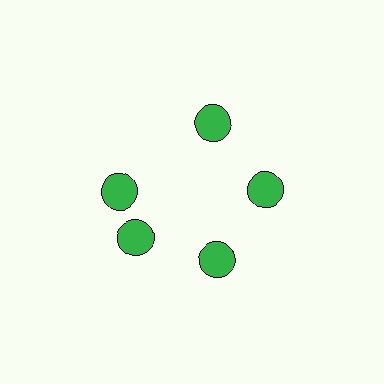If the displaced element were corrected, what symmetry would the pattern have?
It would have 5-fold rotational symmetry — the pattern would map onto itself every 72 degrees.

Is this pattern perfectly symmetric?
No. The 5 green circles are arranged in a ring, but one element near the 10 o'clock position is rotated out of alignment along the ring, breaking the 5-fold rotational symmetry.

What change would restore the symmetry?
The symmetry would be restored by rotating it back into even spacing with its neighbors so that all 5 circles sit at equal angles and equal distance from the center.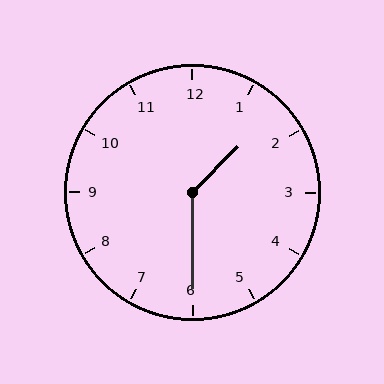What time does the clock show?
1:30.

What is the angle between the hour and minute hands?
Approximately 135 degrees.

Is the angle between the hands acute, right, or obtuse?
It is obtuse.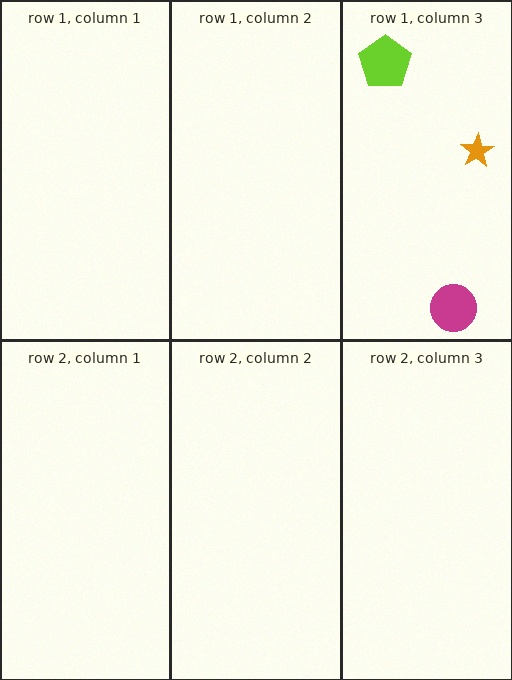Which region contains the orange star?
The row 1, column 3 region.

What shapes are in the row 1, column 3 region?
The lime pentagon, the magenta circle, the orange star.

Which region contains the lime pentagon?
The row 1, column 3 region.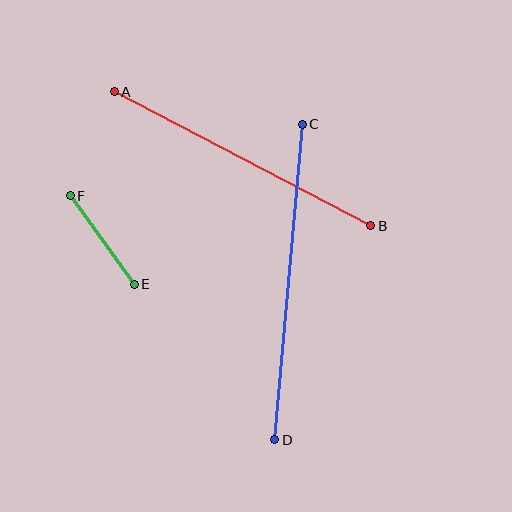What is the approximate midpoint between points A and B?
The midpoint is at approximately (243, 159) pixels.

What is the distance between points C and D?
The distance is approximately 317 pixels.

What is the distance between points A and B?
The distance is approximately 290 pixels.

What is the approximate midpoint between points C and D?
The midpoint is at approximately (288, 282) pixels.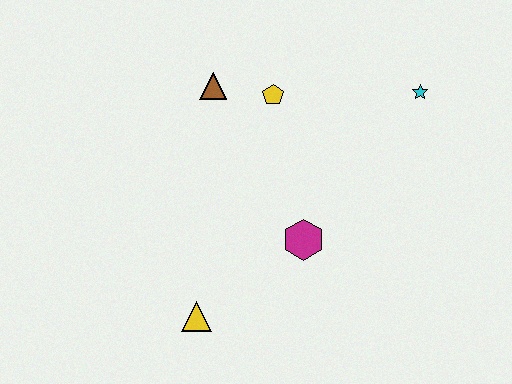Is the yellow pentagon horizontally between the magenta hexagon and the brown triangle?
Yes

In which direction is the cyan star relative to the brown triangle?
The cyan star is to the right of the brown triangle.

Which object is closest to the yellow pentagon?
The brown triangle is closest to the yellow pentagon.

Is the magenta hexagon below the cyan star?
Yes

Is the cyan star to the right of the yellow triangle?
Yes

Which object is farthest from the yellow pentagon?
The yellow triangle is farthest from the yellow pentagon.